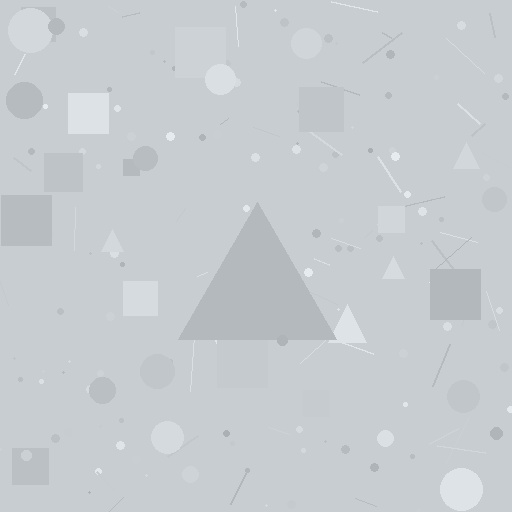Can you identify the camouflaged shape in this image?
The camouflaged shape is a triangle.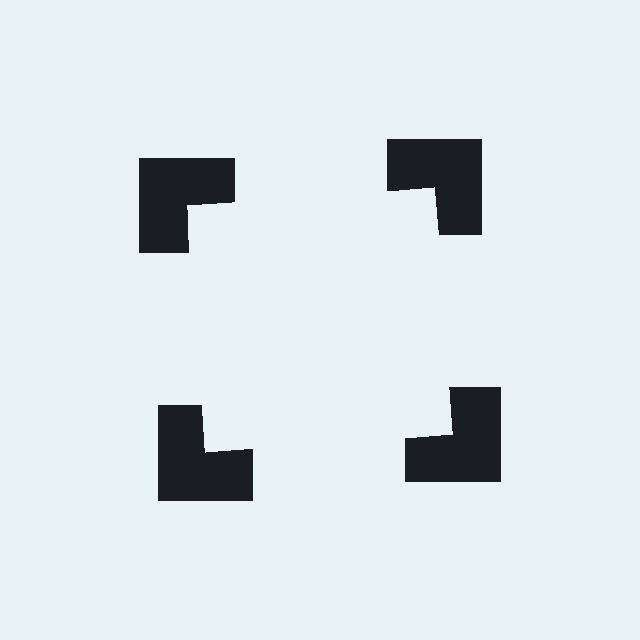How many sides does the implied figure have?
4 sides.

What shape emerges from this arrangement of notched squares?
An illusory square — its edges are inferred from the aligned wedge cuts in the notched squares, not physically drawn.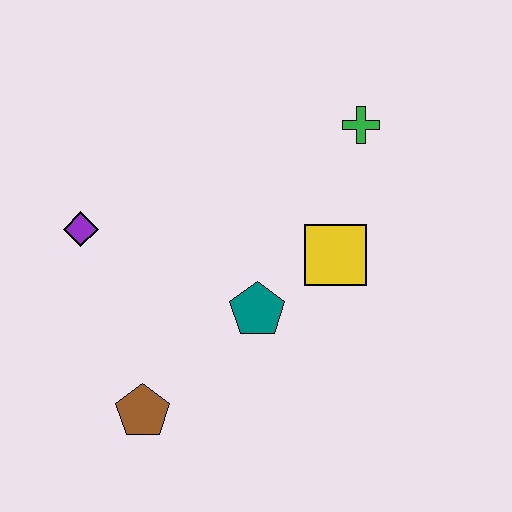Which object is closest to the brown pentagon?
The teal pentagon is closest to the brown pentagon.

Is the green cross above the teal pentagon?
Yes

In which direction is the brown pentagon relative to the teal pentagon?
The brown pentagon is to the left of the teal pentagon.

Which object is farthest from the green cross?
The brown pentagon is farthest from the green cross.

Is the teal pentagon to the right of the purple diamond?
Yes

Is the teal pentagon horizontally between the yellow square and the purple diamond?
Yes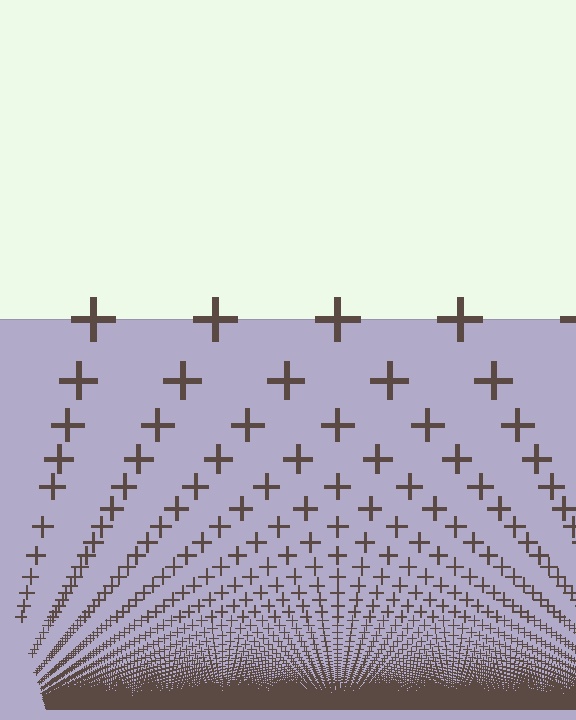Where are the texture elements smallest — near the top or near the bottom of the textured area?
Near the bottom.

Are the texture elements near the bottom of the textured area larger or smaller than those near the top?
Smaller. The gradient is inverted — elements near the bottom are smaller and denser.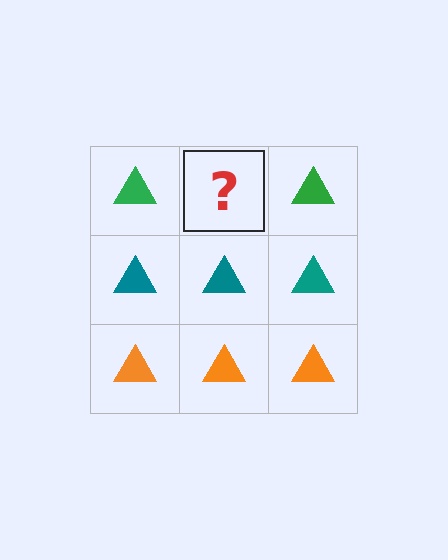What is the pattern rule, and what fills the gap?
The rule is that each row has a consistent color. The gap should be filled with a green triangle.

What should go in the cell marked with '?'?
The missing cell should contain a green triangle.